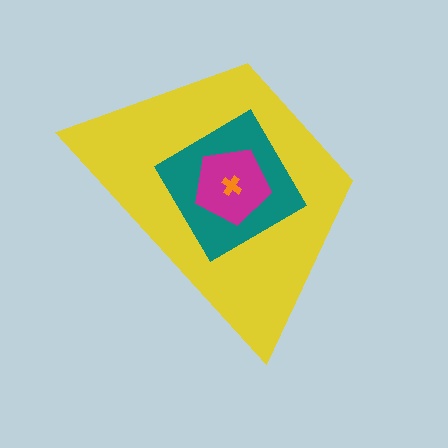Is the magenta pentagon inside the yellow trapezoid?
Yes.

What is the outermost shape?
The yellow trapezoid.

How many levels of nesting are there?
4.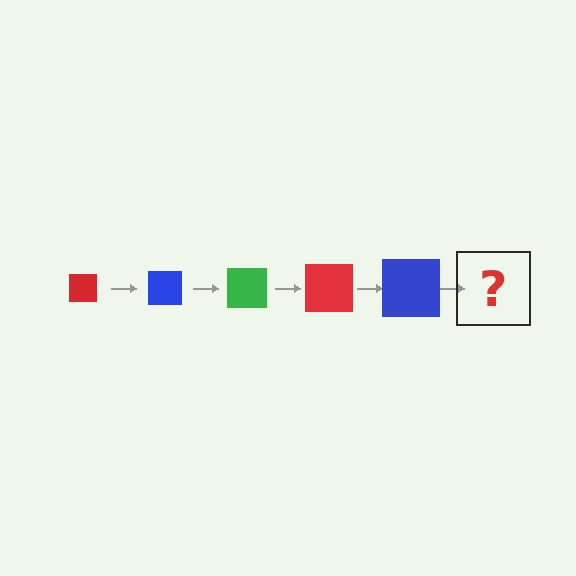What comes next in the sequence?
The next element should be a green square, larger than the previous one.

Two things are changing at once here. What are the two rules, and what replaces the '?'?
The two rules are that the square grows larger each step and the color cycles through red, blue, and green. The '?' should be a green square, larger than the previous one.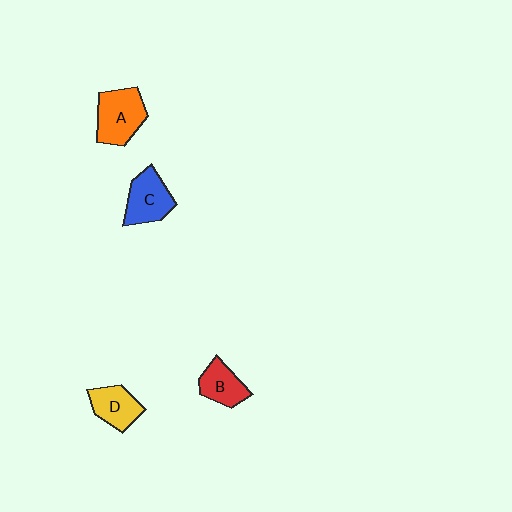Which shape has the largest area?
Shape A (orange).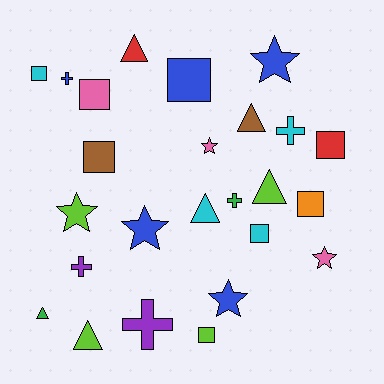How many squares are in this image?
There are 8 squares.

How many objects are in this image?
There are 25 objects.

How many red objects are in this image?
There are 2 red objects.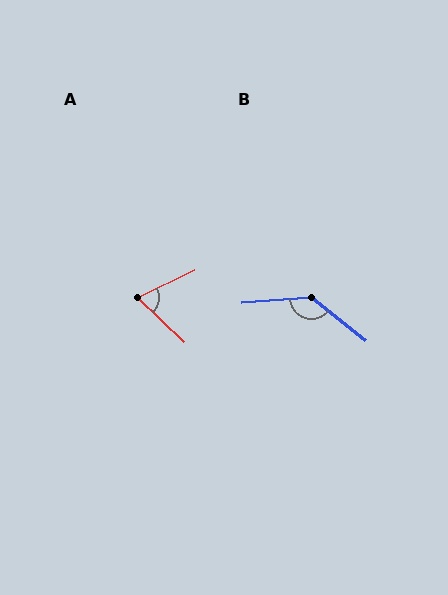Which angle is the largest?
B, at approximately 138 degrees.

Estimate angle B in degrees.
Approximately 138 degrees.